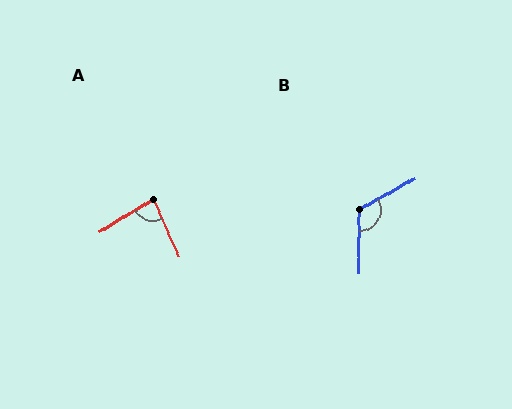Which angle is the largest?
B, at approximately 119 degrees.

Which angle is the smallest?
A, at approximately 83 degrees.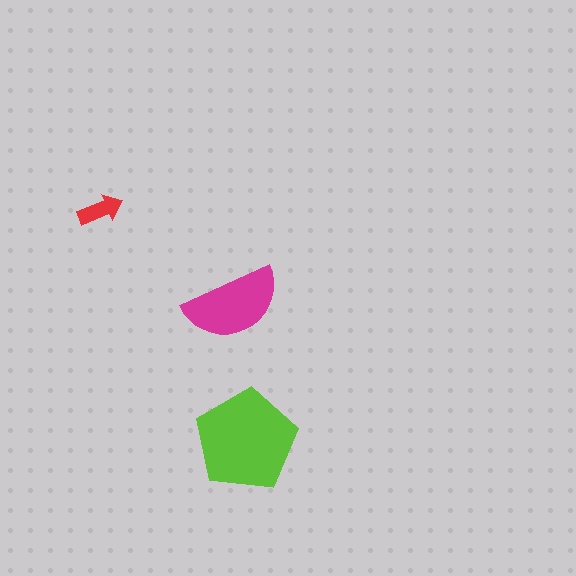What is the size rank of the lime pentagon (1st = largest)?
1st.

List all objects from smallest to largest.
The red arrow, the magenta semicircle, the lime pentagon.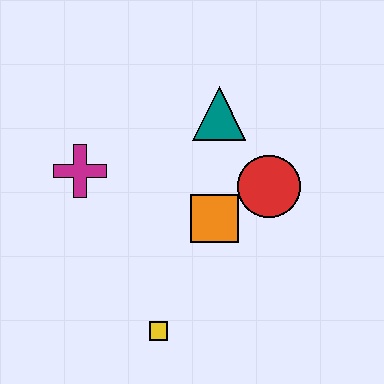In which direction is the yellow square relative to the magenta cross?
The yellow square is below the magenta cross.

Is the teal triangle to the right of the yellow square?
Yes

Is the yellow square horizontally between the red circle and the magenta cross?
Yes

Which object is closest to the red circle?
The orange square is closest to the red circle.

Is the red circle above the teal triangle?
No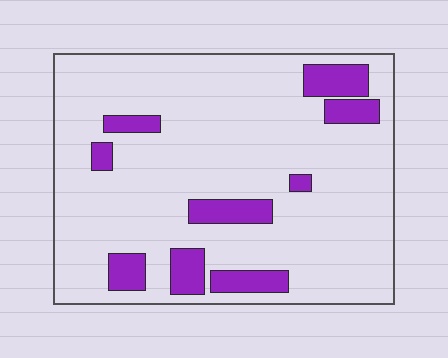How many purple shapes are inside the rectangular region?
9.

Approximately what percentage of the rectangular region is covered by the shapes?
Approximately 15%.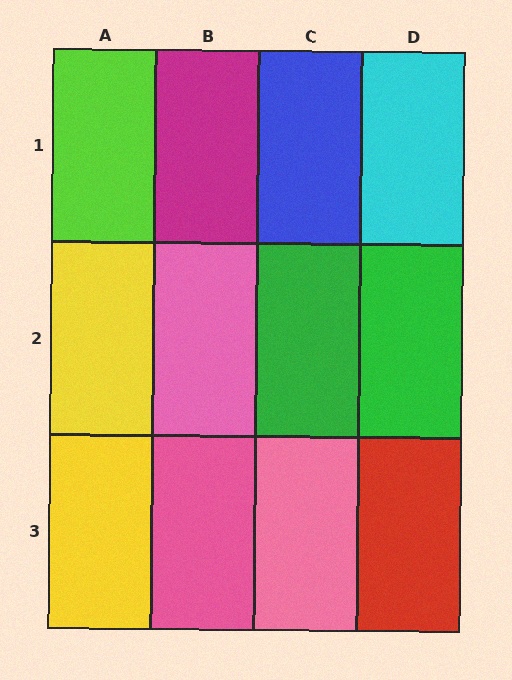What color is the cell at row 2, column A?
Yellow.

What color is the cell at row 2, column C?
Green.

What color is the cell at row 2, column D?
Green.